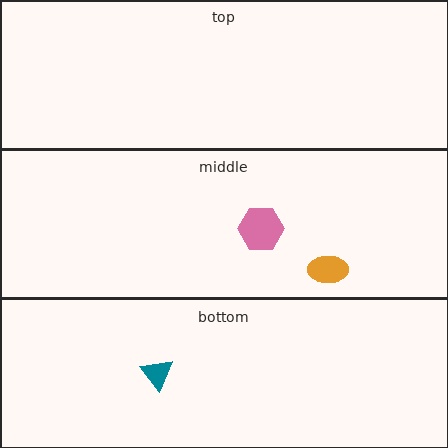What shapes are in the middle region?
The pink hexagon, the orange ellipse.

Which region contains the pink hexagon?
The middle region.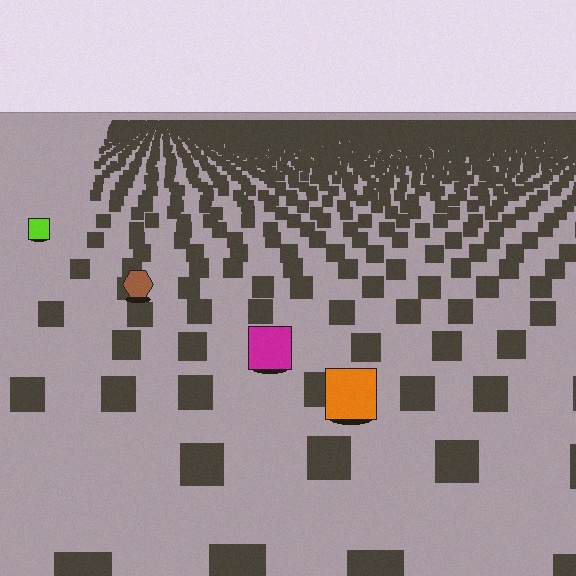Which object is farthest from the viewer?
The lime square is farthest from the viewer. It appears smaller and the ground texture around it is denser.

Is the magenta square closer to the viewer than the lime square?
Yes. The magenta square is closer — you can tell from the texture gradient: the ground texture is coarser near it.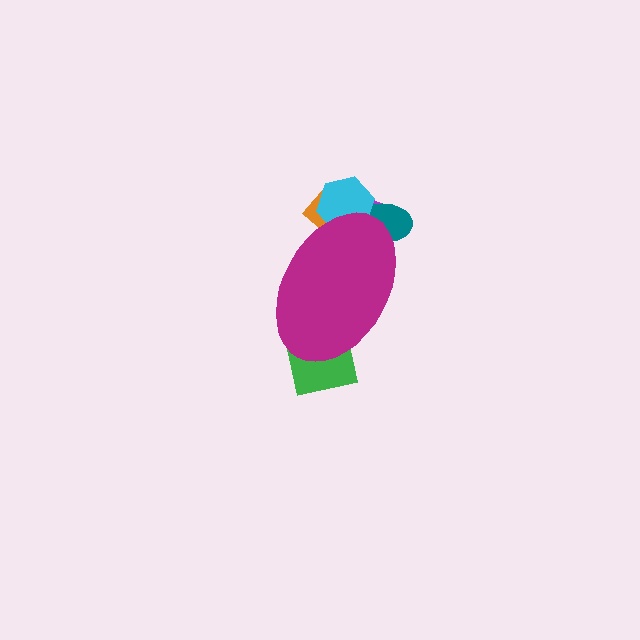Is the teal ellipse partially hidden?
Yes, the teal ellipse is partially hidden behind the magenta ellipse.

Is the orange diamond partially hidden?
Yes, the orange diamond is partially hidden behind the magenta ellipse.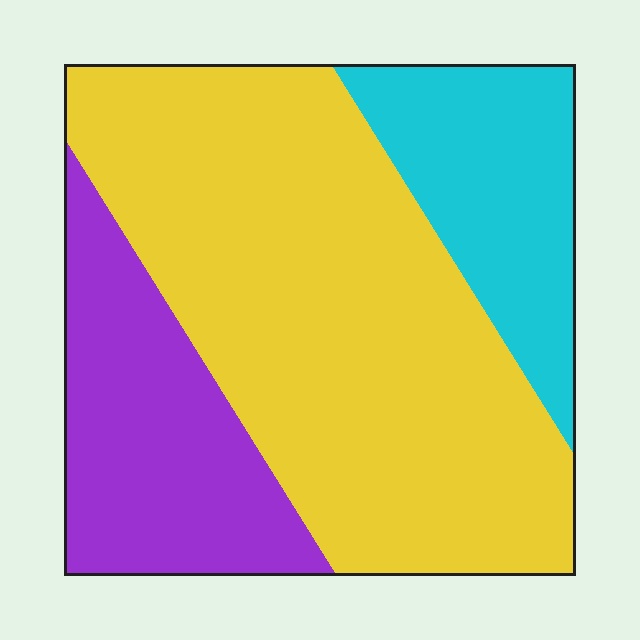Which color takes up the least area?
Cyan, at roughly 20%.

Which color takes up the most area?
Yellow, at roughly 60%.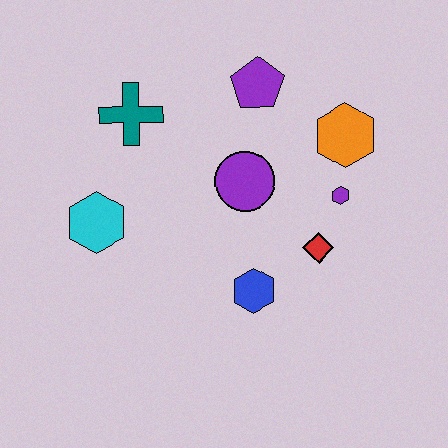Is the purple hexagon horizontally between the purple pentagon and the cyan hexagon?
No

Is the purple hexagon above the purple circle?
No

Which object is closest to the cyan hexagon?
The teal cross is closest to the cyan hexagon.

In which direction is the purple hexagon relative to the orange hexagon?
The purple hexagon is below the orange hexagon.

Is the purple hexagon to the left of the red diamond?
No